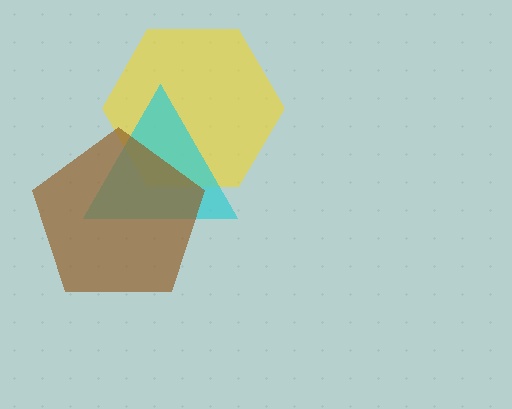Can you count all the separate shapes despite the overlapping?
Yes, there are 3 separate shapes.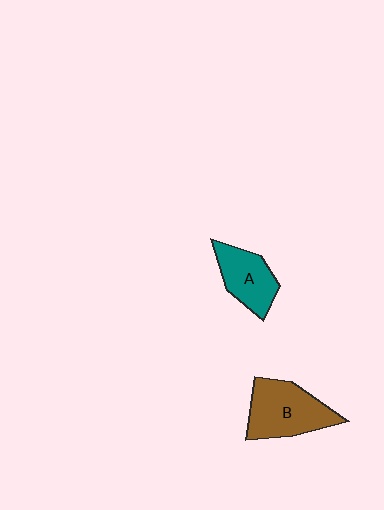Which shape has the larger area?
Shape B (brown).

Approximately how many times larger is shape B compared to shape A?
Approximately 1.4 times.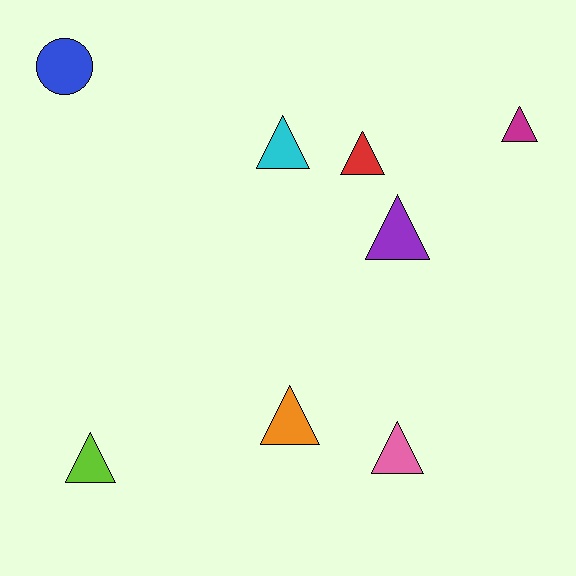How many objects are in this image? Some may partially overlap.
There are 8 objects.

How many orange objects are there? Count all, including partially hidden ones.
There is 1 orange object.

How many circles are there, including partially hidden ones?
There is 1 circle.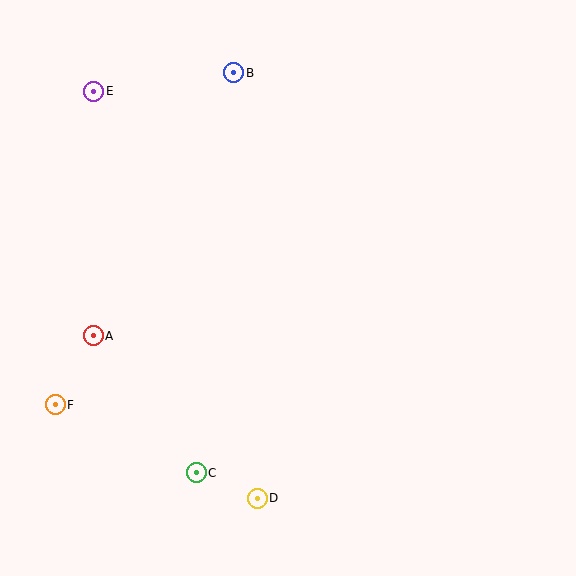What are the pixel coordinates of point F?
Point F is at (55, 405).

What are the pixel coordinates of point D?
Point D is at (257, 498).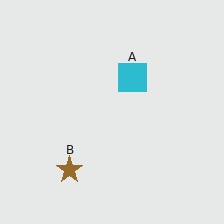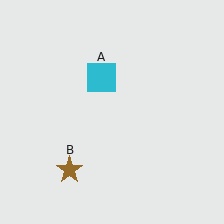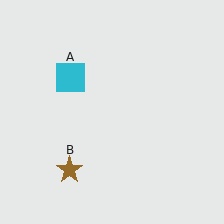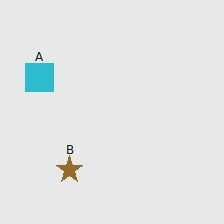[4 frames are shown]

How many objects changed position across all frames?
1 object changed position: cyan square (object A).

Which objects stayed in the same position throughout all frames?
Brown star (object B) remained stationary.